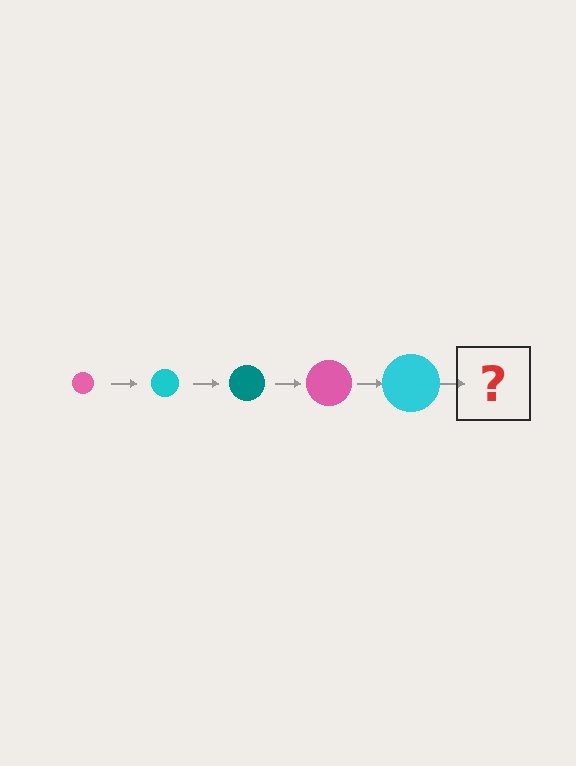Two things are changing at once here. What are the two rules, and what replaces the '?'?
The two rules are that the circle grows larger each step and the color cycles through pink, cyan, and teal. The '?' should be a teal circle, larger than the previous one.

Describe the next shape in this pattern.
It should be a teal circle, larger than the previous one.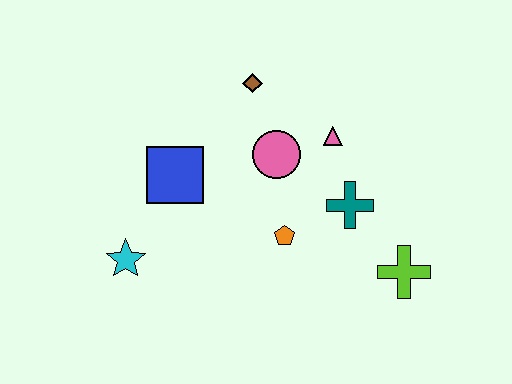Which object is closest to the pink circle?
The pink triangle is closest to the pink circle.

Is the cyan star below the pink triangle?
Yes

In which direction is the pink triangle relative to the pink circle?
The pink triangle is to the right of the pink circle.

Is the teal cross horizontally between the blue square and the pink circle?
No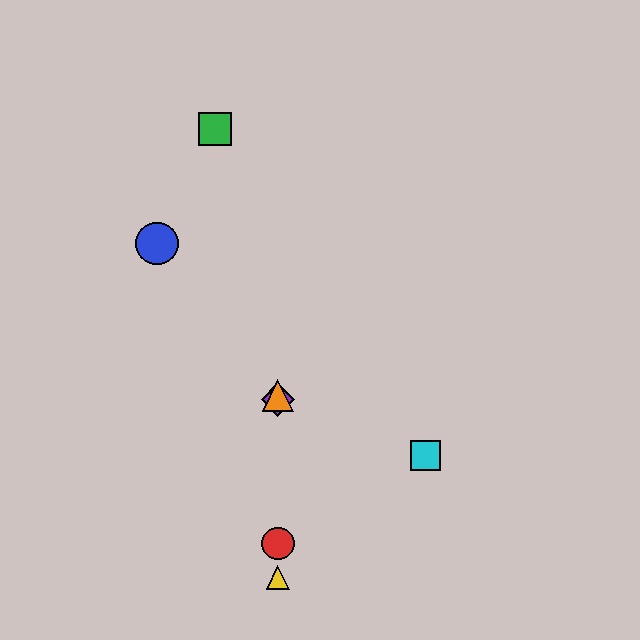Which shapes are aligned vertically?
The red circle, the yellow triangle, the purple diamond, the orange triangle are aligned vertically.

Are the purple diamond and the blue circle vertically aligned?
No, the purple diamond is at x≈278 and the blue circle is at x≈157.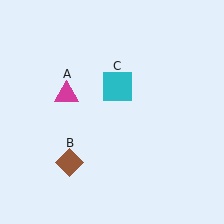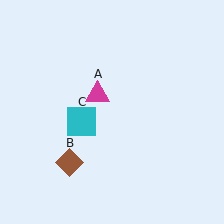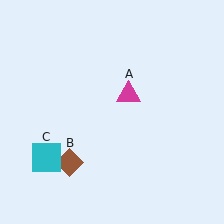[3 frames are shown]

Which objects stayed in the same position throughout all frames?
Brown diamond (object B) remained stationary.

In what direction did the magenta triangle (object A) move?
The magenta triangle (object A) moved right.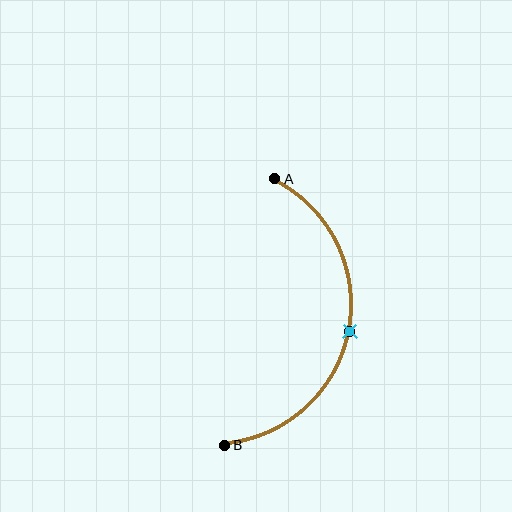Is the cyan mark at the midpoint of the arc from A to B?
Yes. The cyan mark lies on the arc at equal arc-length from both A and B — it is the arc midpoint.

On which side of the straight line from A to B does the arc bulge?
The arc bulges to the right of the straight line connecting A and B.